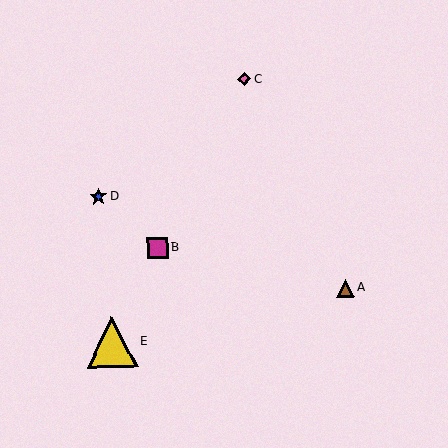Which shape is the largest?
The yellow triangle (labeled E) is the largest.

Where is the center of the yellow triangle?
The center of the yellow triangle is at (112, 342).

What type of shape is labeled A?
Shape A is a brown triangle.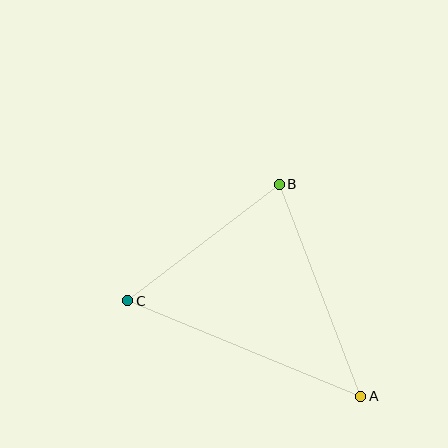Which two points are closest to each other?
Points B and C are closest to each other.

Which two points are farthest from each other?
Points A and C are farthest from each other.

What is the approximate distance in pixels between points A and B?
The distance between A and B is approximately 227 pixels.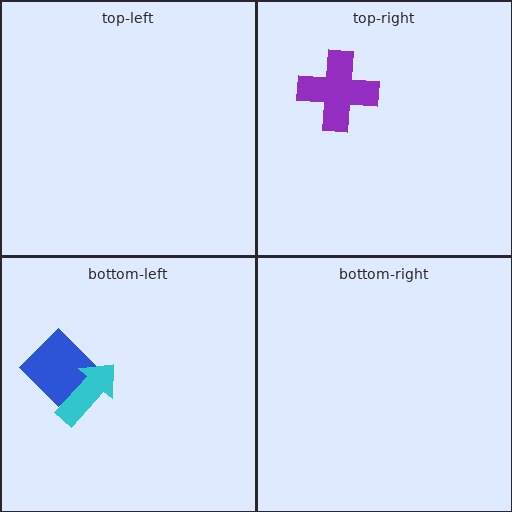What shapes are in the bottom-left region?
The blue diamond, the cyan arrow.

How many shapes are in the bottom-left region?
2.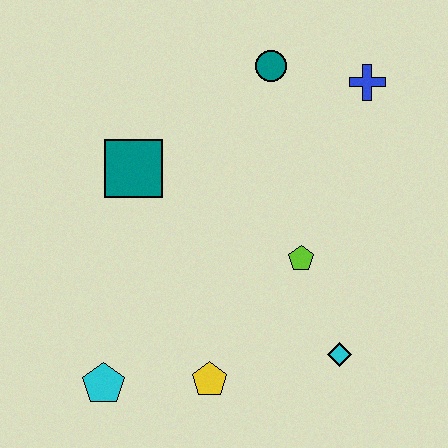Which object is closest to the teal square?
The teal circle is closest to the teal square.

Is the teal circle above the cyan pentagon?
Yes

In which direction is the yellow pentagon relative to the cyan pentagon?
The yellow pentagon is to the right of the cyan pentagon.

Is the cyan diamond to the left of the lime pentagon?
No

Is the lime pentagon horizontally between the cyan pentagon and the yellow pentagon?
No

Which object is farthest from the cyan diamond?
The teal circle is farthest from the cyan diamond.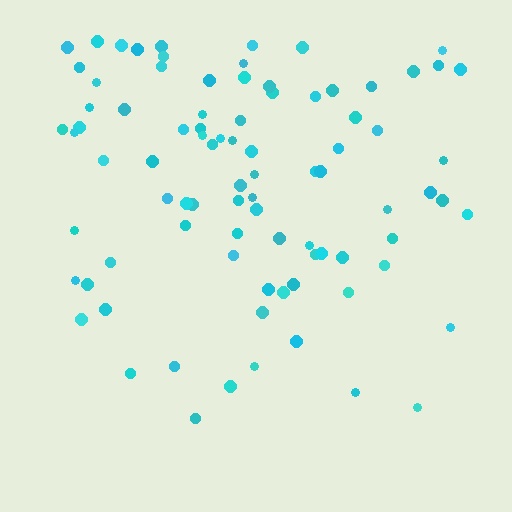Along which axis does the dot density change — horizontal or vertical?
Vertical.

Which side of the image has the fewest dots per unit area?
The bottom.